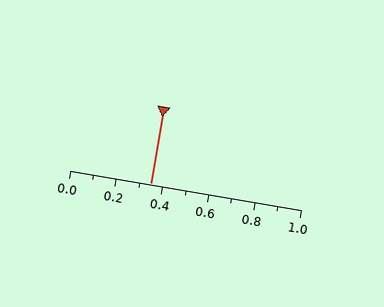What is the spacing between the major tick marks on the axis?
The major ticks are spaced 0.2 apart.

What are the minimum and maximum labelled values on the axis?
The axis runs from 0.0 to 1.0.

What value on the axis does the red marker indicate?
The marker indicates approximately 0.35.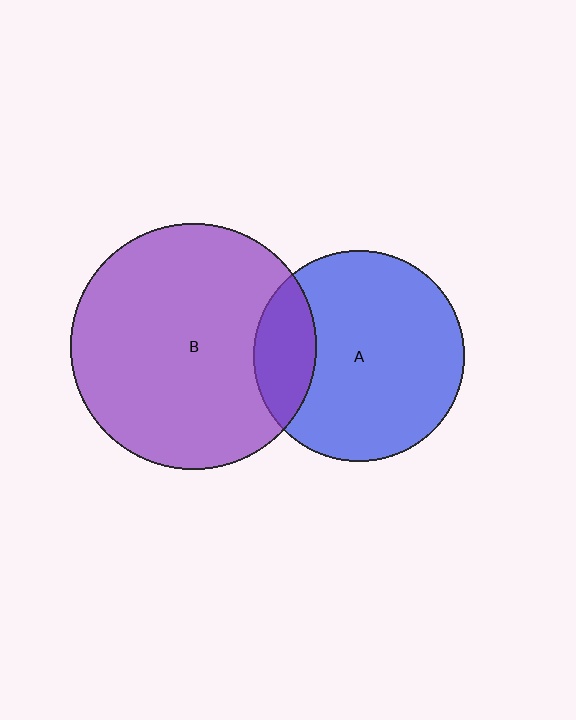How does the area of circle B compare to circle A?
Approximately 1.4 times.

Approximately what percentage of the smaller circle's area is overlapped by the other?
Approximately 20%.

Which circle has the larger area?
Circle B (purple).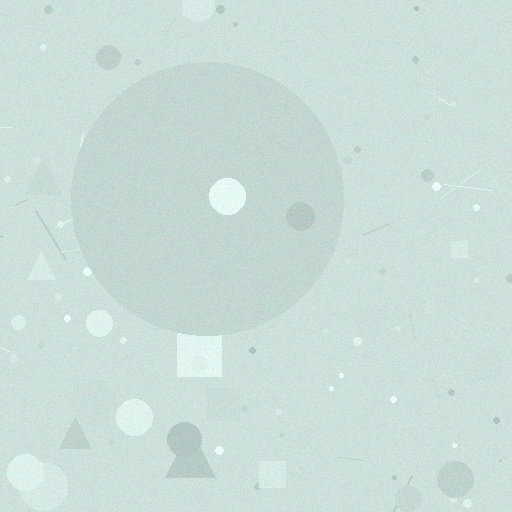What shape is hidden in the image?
A circle is hidden in the image.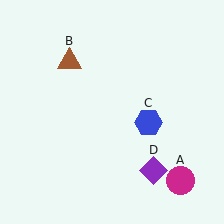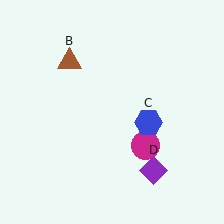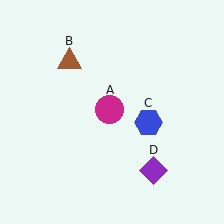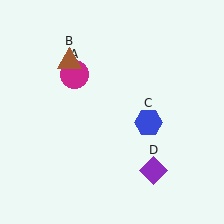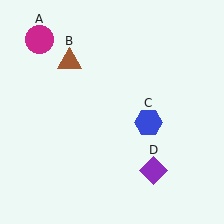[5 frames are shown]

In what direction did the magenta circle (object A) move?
The magenta circle (object A) moved up and to the left.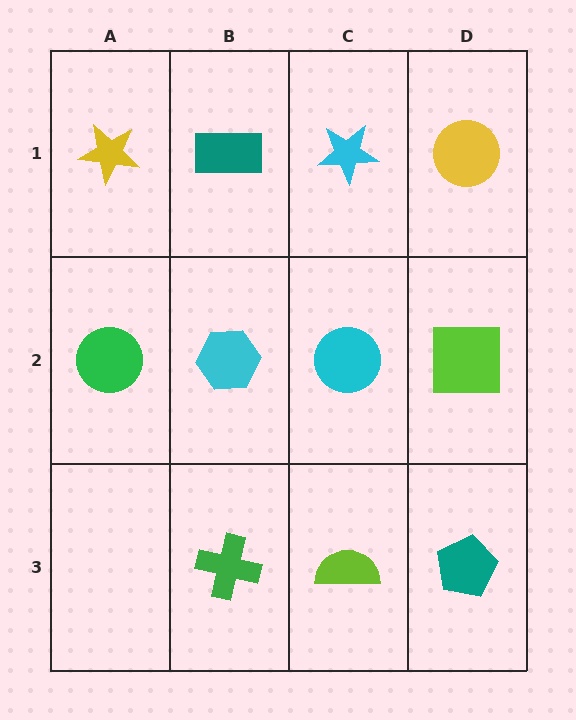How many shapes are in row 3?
3 shapes.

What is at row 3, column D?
A teal pentagon.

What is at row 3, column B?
A green cross.